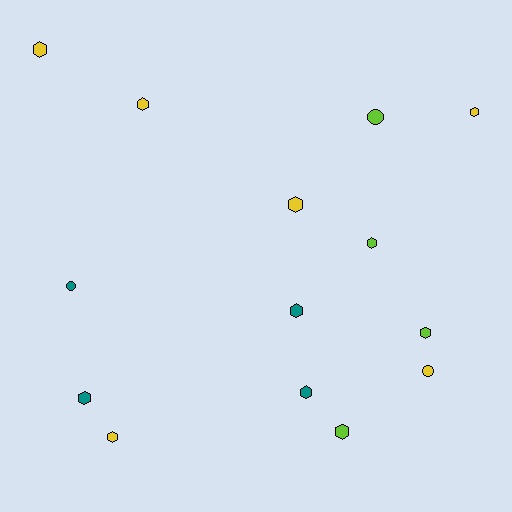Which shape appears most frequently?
Hexagon, with 11 objects.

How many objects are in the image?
There are 14 objects.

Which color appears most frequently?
Yellow, with 6 objects.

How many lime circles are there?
There is 1 lime circle.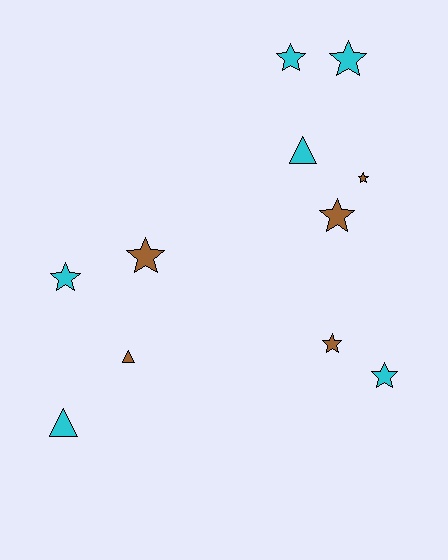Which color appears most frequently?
Cyan, with 6 objects.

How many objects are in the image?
There are 11 objects.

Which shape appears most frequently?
Star, with 8 objects.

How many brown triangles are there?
There is 1 brown triangle.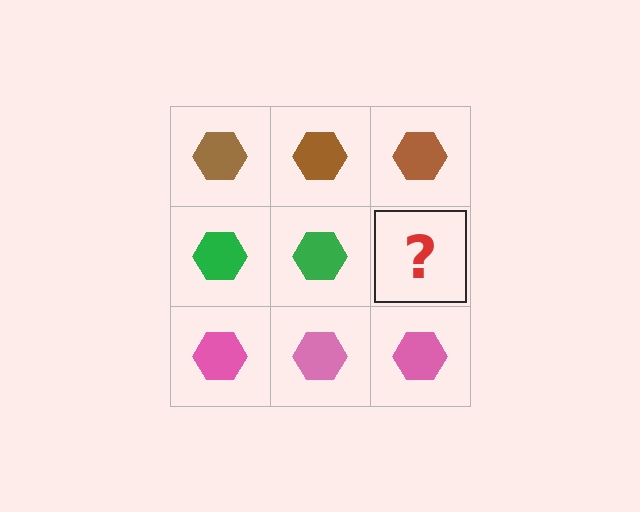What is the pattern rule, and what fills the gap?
The rule is that each row has a consistent color. The gap should be filled with a green hexagon.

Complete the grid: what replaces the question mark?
The question mark should be replaced with a green hexagon.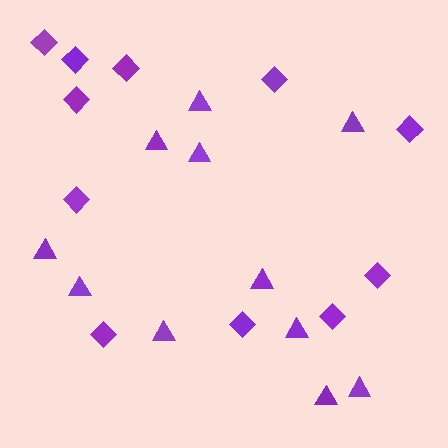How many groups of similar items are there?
There are 2 groups: one group of diamonds (11) and one group of triangles (11).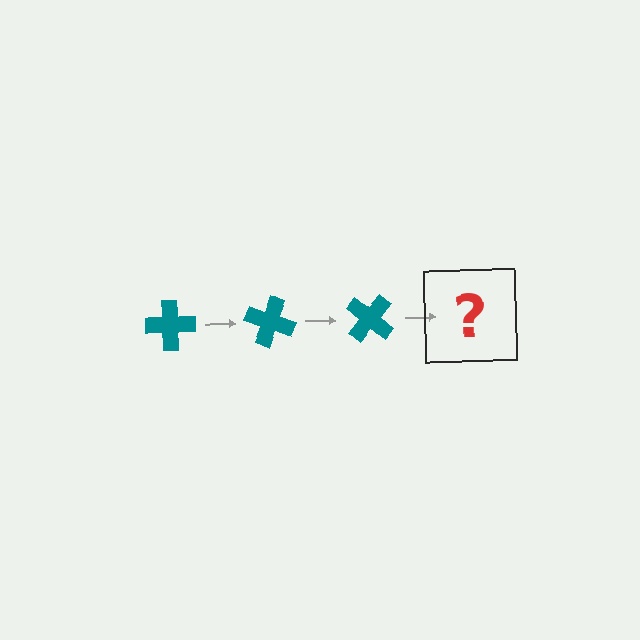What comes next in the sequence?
The next element should be a teal cross rotated 60 degrees.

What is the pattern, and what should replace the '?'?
The pattern is that the cross rotates 20 degrees each step. The '?' should be a teal cross rotated 60 degrees.